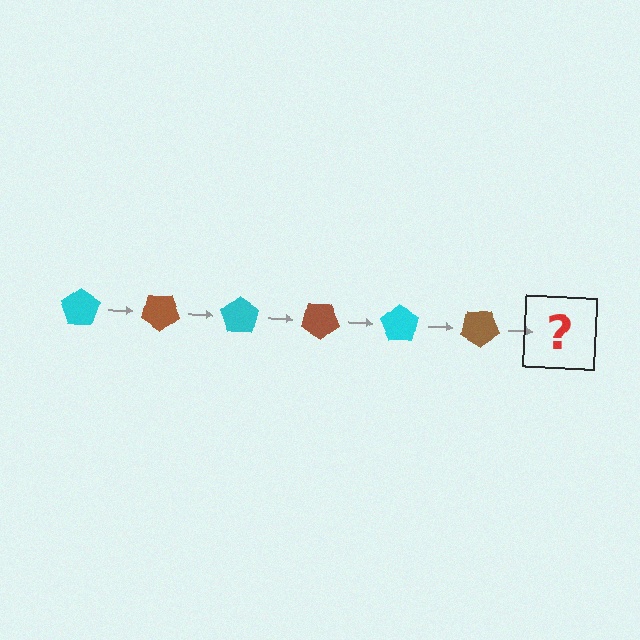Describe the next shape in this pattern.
It should be a cyan pentagon, rotated 210 degrees from the start.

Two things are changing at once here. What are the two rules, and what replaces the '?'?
The two rules are that it rotates 35 degrees each step and the color cycles through cyan and brown. The '?' should be a cyan pentagon, rotated 210 degrees from the start.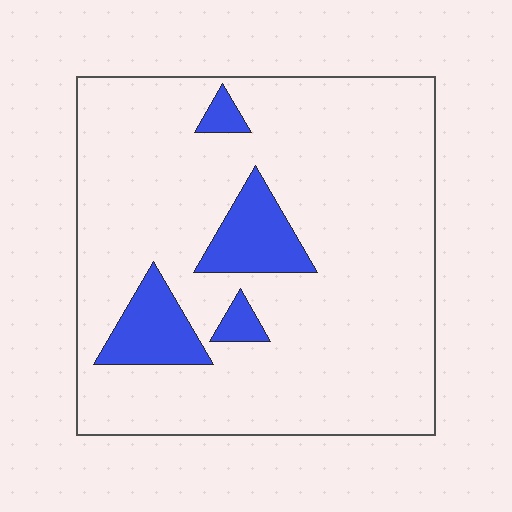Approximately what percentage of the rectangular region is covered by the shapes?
Approximately 15%.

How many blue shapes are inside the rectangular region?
4.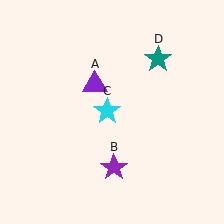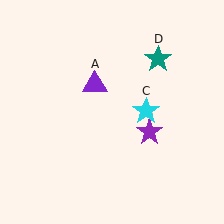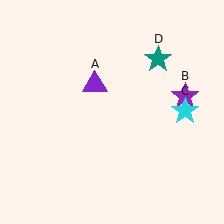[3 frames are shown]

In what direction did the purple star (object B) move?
The purple star (object B) moved up and to the right.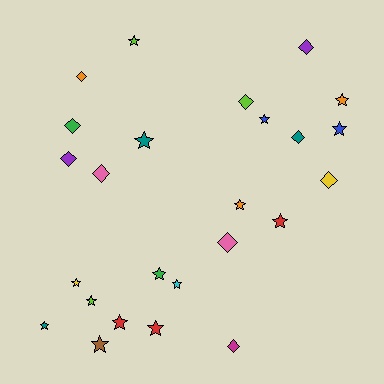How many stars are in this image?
There are 15 stars.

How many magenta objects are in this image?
There is 1 magenta object.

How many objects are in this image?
There are 25 objects.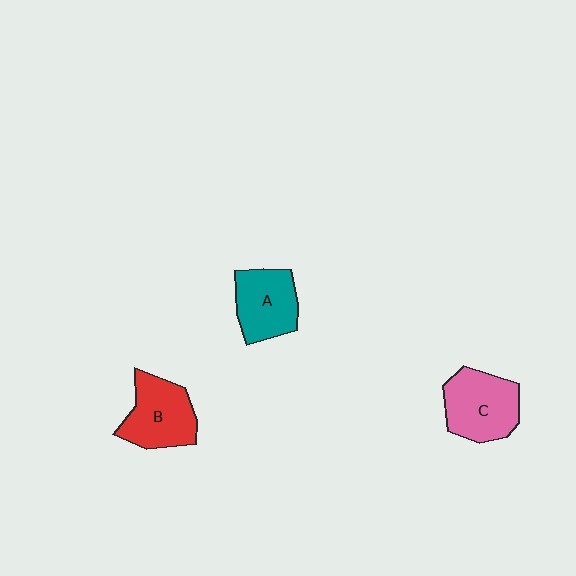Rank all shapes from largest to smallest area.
From largest to smallest: C (pink), B (red), A (teal).